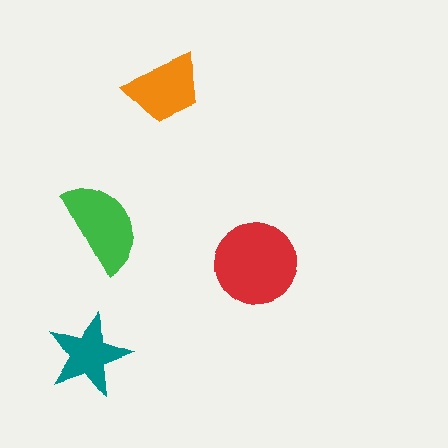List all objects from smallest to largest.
The teal star, the orange trapezoid, the green semicircle, the red circle.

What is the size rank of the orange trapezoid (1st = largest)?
3rd.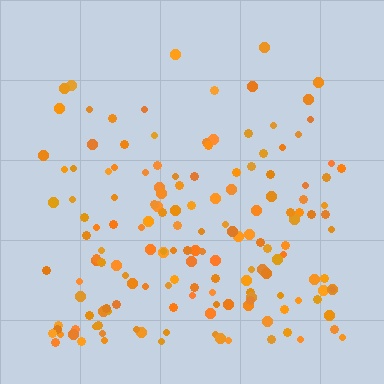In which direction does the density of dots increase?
From top to bottom, with the bottom side densest.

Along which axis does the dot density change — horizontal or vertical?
Vertical.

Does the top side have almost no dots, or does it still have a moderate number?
Still a moderate number, just noticeably fewer than the bottom.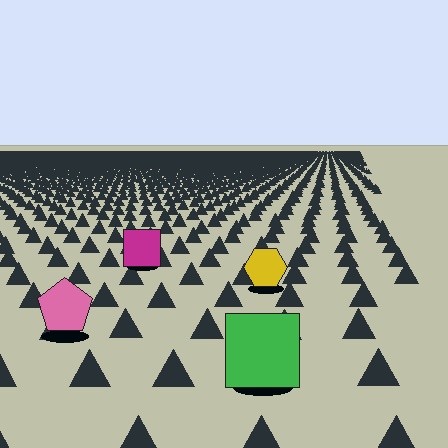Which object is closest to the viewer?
The green square is closest. The texture marks near it are larger and more spread out.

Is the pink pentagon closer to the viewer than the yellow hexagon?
Yes. The pink pentagon is closer — you can tell from the texture gradient: the ground texture is coarser near it.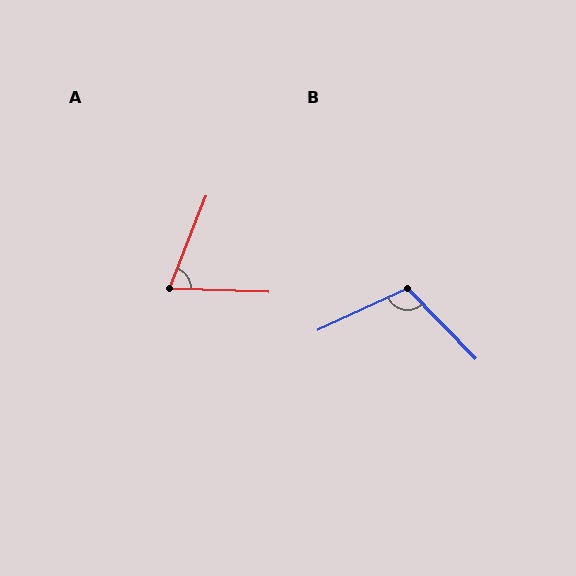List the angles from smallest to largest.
A (70°), B (109°).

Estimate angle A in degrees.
Approximately 70 degrees.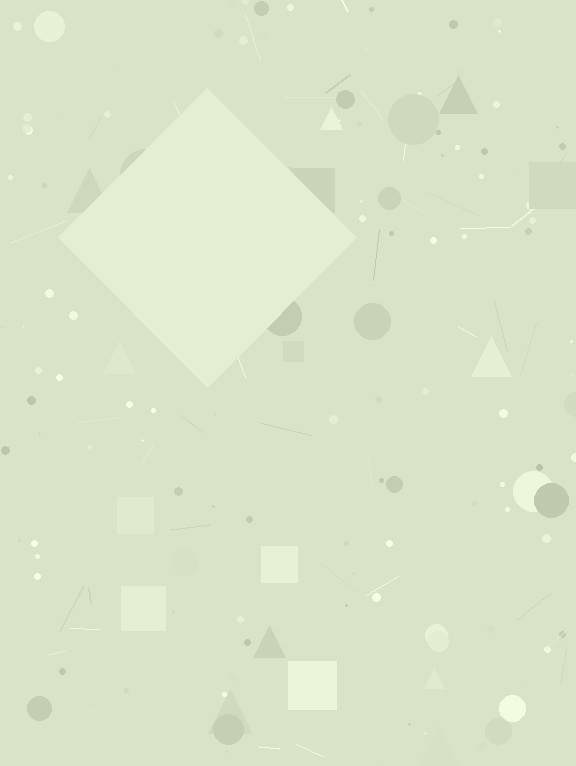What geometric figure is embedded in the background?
A diamond is embedded in the background.